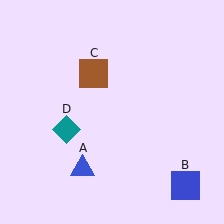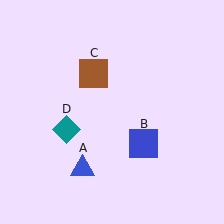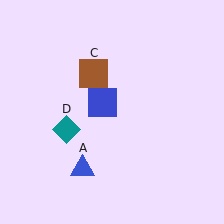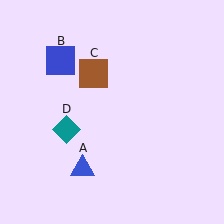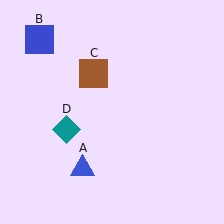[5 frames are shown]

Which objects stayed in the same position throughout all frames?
Blue triangle (object A) and brown square (object C) and teal diamond (object D) remained stationary.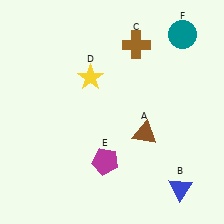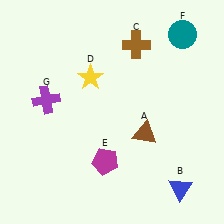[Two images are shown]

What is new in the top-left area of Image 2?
A purple cross (G) was added in the top-left area of Image 2.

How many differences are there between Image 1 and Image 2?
There is 1 difference between the two images.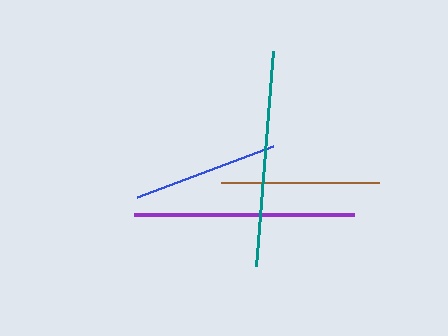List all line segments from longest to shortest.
From longest to shortest: purple, teal, brown, blue.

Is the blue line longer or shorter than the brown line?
The brown line is longer than the blue line.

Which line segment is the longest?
The purple line is the longest at approximately 221 pixels.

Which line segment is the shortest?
The blue line is the shortest at approximately 146 pixels.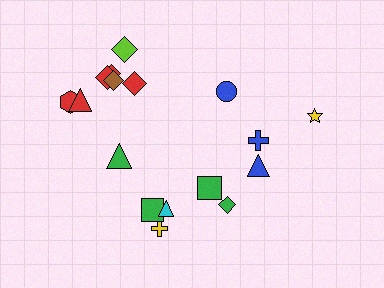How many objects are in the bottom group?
There are 6 objects.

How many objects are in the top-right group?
There are 4 objects.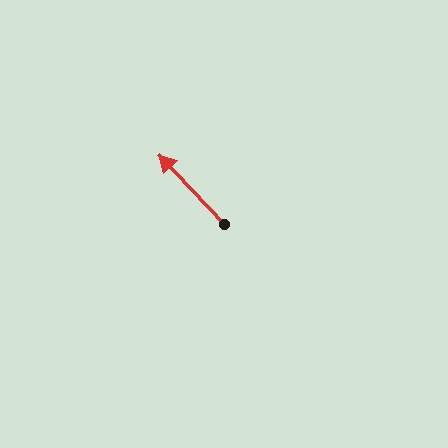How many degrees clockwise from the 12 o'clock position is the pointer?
Approximately 317 degrees.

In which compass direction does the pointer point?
Northwest.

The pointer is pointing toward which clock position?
Roughly 11 o'clock.